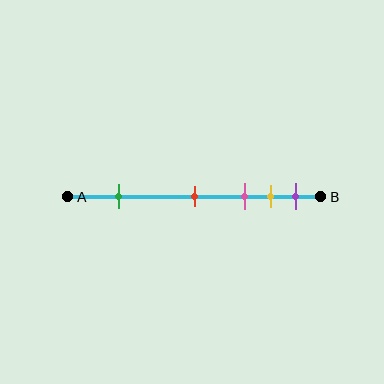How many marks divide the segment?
There are 5 marks dividing the segment.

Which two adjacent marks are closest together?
The yellow and purple marks are the closest adjacent pair.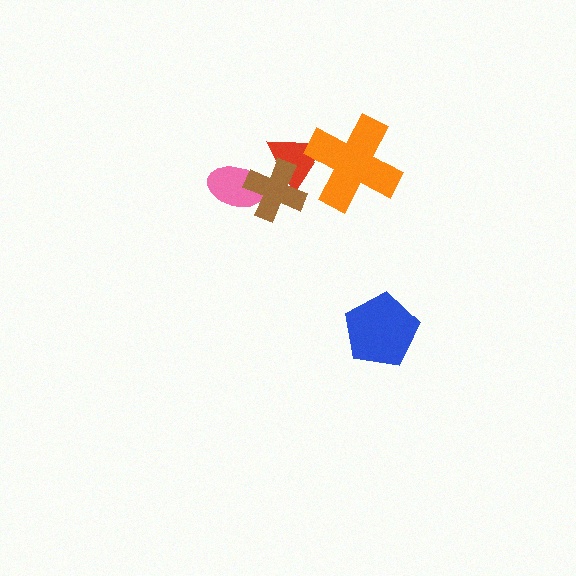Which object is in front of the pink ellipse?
The brown cross is in front of the pink ellipse.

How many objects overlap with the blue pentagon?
0 objects overlap with the blue pentagon.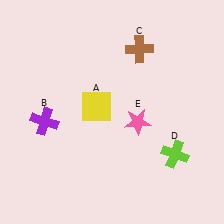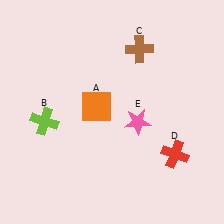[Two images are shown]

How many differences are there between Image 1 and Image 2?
There are 3 differences between the two images.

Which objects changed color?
A changed from yellow to orange. B changed from purple to lime. D changed from lime to red.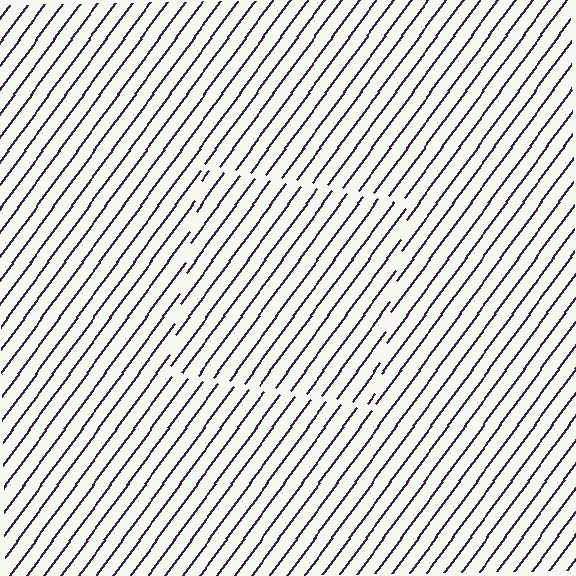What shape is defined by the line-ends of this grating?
An illusory square. The interior of the shape contains the same grating, shifted by half a period — the contour is defined by the phase discontinuity where line-ends from the inner and outer gratings abut.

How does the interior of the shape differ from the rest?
The interior of the shape contains the same grating, shifted by half a period — the contour is defined by the phase discontinuity where line-ends from the inner and outer gratings abut.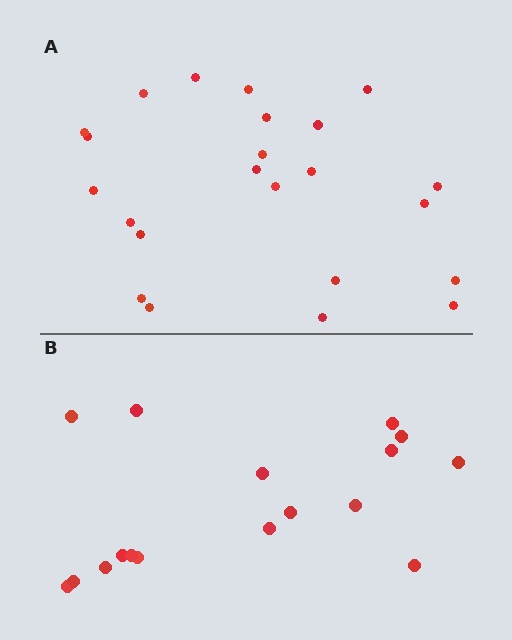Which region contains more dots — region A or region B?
Region A (the top region) has more dots.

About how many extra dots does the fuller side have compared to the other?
Region A has about 6 more dots than region B.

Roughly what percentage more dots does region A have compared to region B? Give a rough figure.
About 35% more.